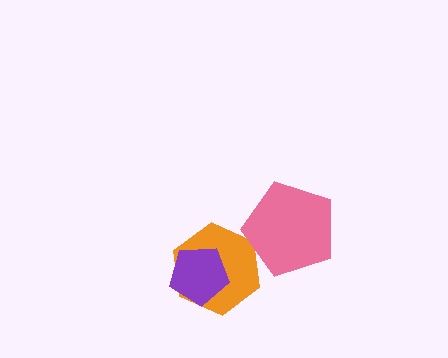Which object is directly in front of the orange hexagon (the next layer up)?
The purple pentagon is directly in front of the orange hexagon.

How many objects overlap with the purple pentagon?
1 object overlaps with the purple pentagon.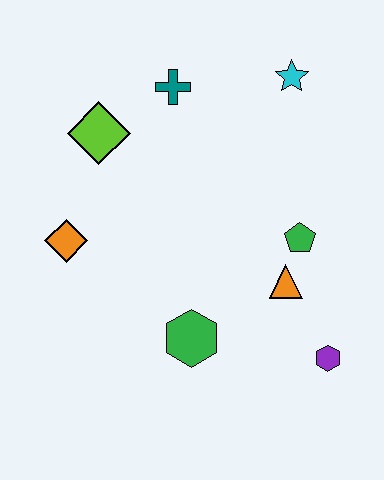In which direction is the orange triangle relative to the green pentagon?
The orange triangle is below the green pentagon.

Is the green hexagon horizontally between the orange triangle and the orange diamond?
Yes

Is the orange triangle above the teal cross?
No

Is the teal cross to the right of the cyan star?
No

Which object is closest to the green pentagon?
The orange triangle is closest to the green pentagon.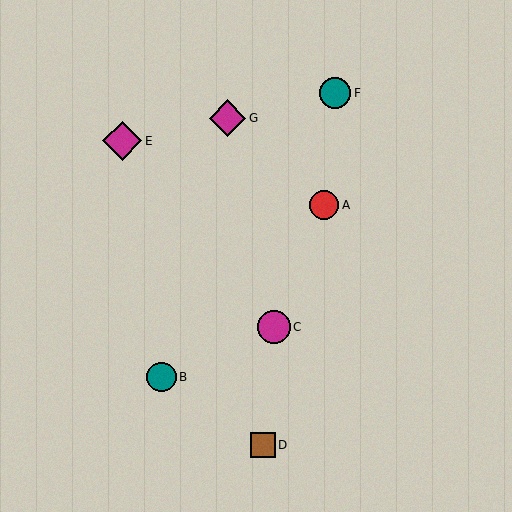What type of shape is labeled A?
Shape A is a red circle.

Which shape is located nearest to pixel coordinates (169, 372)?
The teal circle (labeled B) at (162, 377) is nearest to that location.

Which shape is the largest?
The magenta diamond (labeled E) is the largest.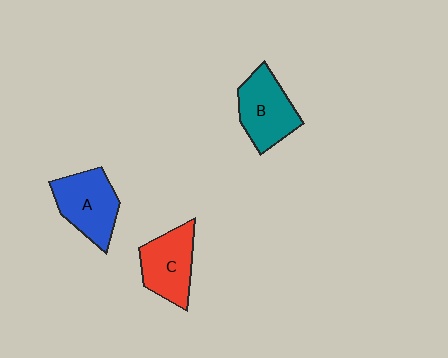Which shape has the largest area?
Shape A (blue).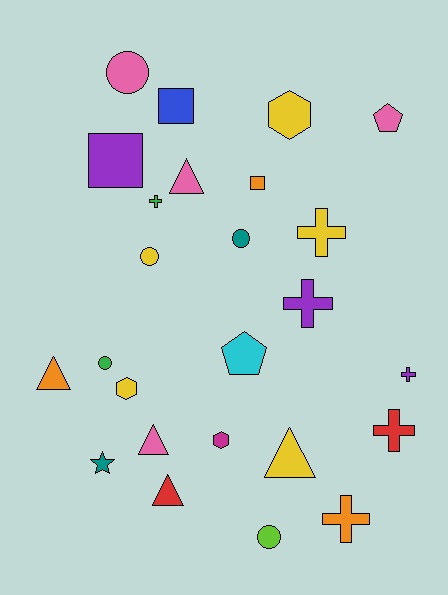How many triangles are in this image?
There are 5 triangles.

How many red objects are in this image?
There are 2 red objects.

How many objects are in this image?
There are 25 objects.